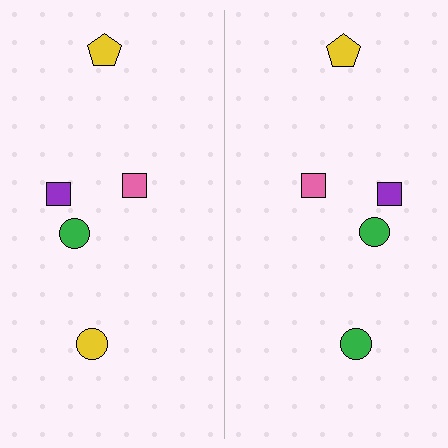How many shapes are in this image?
There are 10 shapes in this image.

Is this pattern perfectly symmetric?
No, the pattern is not perfectly symmetric. The green circle on the right side breaks the symmetry — its mirror counterpart is yellow.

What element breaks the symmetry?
The green circle on the right side breaks the symmetry — its mirror counterpart is yellow.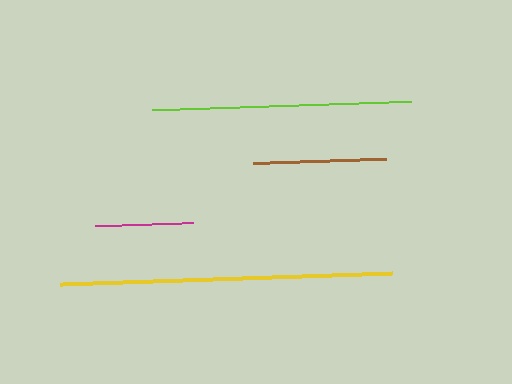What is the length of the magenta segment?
The magenta segment is approximately 98 pixels long.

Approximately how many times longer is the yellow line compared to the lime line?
The yellow line is approximately 1.3 times the length of the lime line.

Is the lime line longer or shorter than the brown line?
The lime line is longer than the brown line.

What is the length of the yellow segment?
The yellow segment is approximately 331 pixels long.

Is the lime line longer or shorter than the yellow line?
The yellow line is longer than the lime line.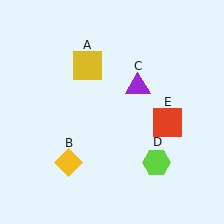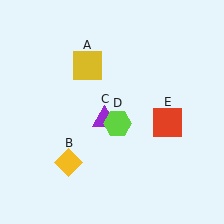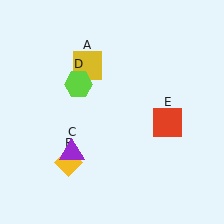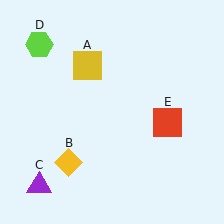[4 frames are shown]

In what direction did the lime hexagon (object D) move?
The lime hexagon (object D) moved up and to the left.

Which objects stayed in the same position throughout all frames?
Yellow square (object A) and yellow diamond (object B) and red square (object E) remained stationary.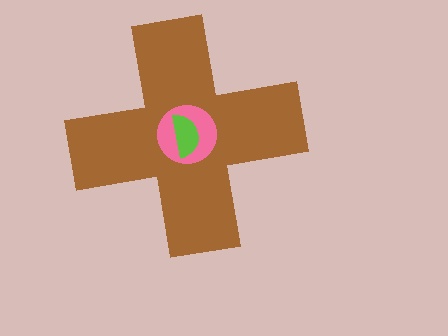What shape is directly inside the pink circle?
The lime semicircle.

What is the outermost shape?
The brown cross.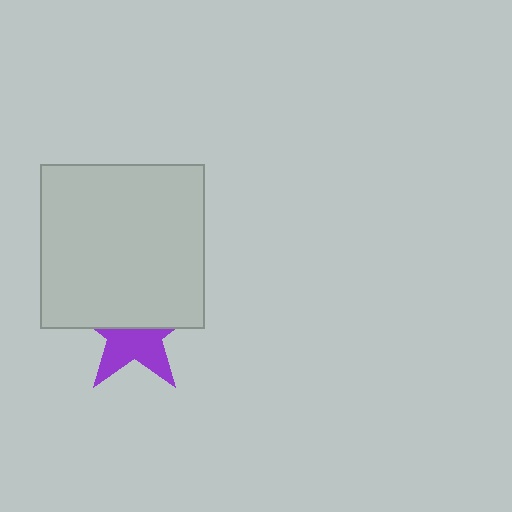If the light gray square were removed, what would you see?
You would see the complete purple star.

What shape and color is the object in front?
The object in front is a light gray square.